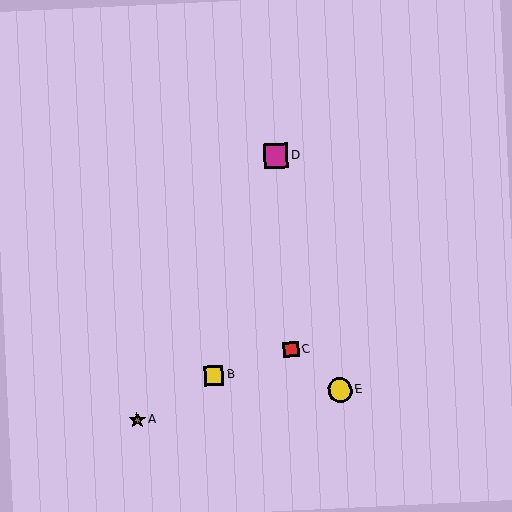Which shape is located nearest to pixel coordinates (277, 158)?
The magenta square (labeled D) at (276, 156) is nearest to that location.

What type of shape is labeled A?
Shape A is a brown star.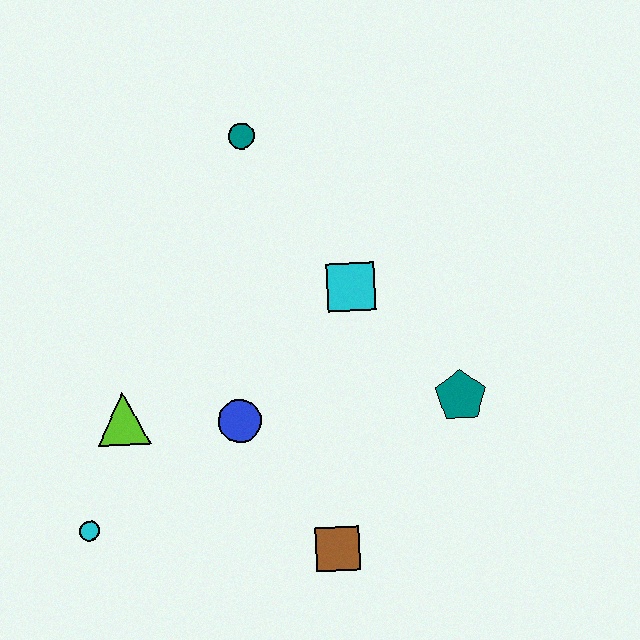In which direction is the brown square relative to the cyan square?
The brown square is below the cyan square.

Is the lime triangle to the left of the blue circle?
Yes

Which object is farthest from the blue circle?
The teal circle is farthest from the blue circle.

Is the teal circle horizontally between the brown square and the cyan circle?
Yes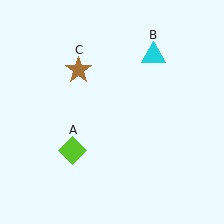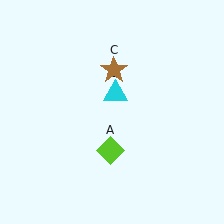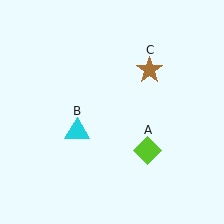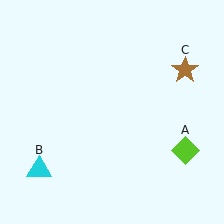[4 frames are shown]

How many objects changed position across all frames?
3 objects changed position: lime diamond (object A), cyan triangle (object B), brown star (object C).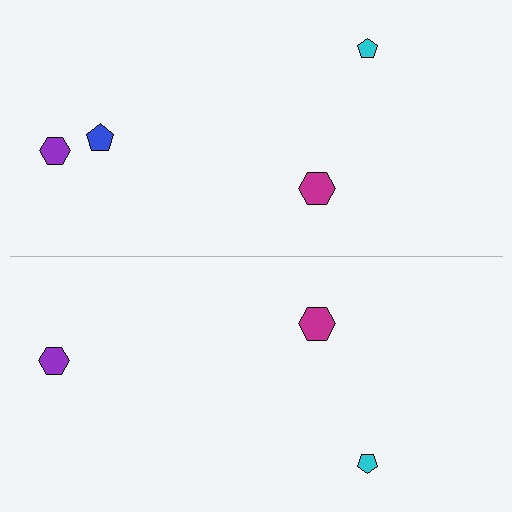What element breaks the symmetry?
A blue pentagon is missing from the bottom side.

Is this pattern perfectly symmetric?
No, the pattern is not perfectly symmetric. A blue pentagon is missing from the bottom side.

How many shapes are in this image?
There are 7 shapes in this image.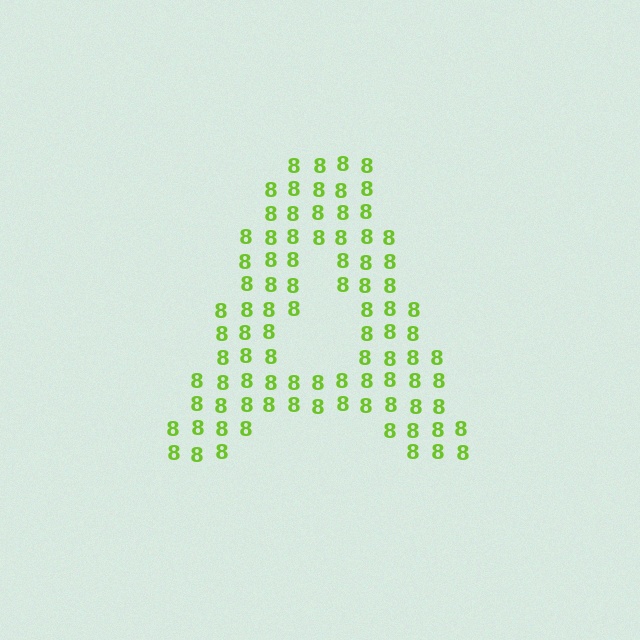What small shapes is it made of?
It is made of small digit 8's.